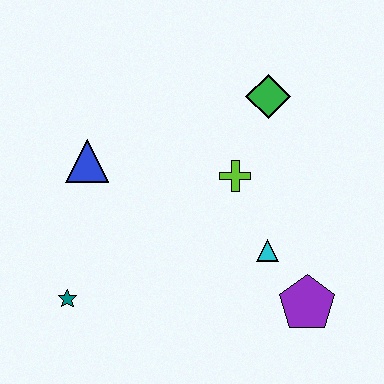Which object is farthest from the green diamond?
The teal star is farthest from the green diamond.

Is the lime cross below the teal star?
No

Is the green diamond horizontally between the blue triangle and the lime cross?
No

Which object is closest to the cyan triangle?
The purple pentagon is closest to the cyan triangle.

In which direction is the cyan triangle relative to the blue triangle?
The cyan triangle is to the right of the blue triangle.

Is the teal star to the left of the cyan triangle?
Yes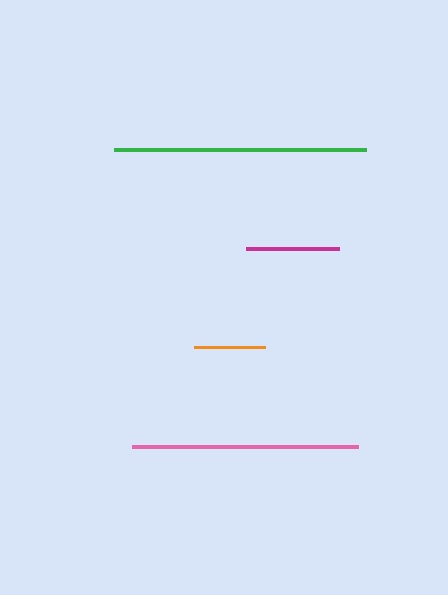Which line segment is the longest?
The green line is the longest at approximately 252 pixels.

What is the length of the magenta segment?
The magenta segment is approximately 93 pixels long.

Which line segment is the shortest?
The orange line is the shortest at approximately 70 pixels.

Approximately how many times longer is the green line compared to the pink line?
The green line is approximately 1.1 times the length of the pink line.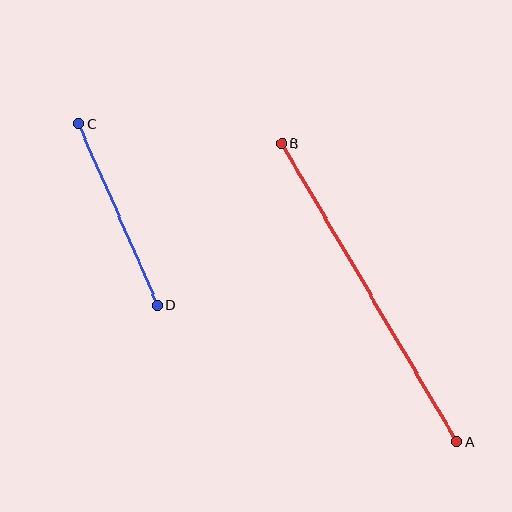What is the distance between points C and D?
The distance is approximately 198 pixels.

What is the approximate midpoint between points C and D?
The midpoint is at approximately (118, 214) pixels.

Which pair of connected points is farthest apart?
Points A and B are farthest apart.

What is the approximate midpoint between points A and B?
The midpoint is at approximately (369, 293) pixels.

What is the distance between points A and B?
The distance is approximately 345 pixels.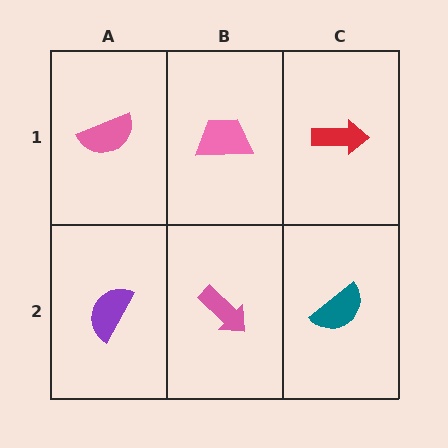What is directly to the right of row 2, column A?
A pink arrow.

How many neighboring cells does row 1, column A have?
2.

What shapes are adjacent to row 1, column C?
A teal semicircle (row 2, column C), a pink trapezoid (row 1, column B).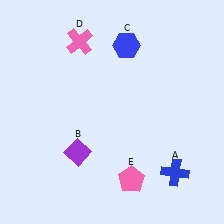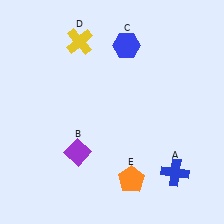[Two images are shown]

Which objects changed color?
D changed from pink to yellow. E changed from pink to orange.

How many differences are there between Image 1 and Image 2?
There are 2 differences between the two images.